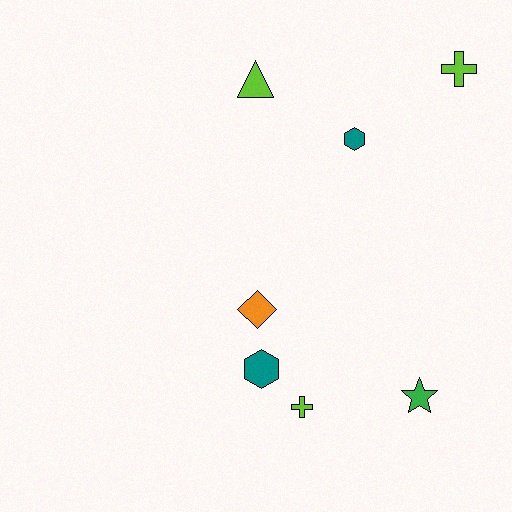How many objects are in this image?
There are 7 objects.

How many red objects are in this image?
There are no red objects.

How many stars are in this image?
There is 1 star.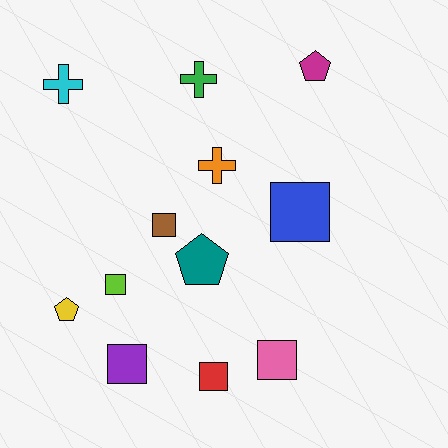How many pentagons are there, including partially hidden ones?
There are 3 pentagons.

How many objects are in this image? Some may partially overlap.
There are 12 objects.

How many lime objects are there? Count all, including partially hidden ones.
There is 1 lime object.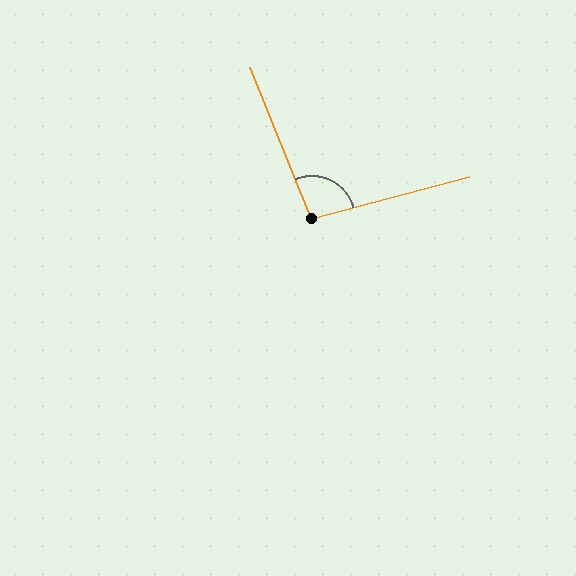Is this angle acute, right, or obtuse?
It is obtuse.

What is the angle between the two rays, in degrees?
Approximately 97 degrees.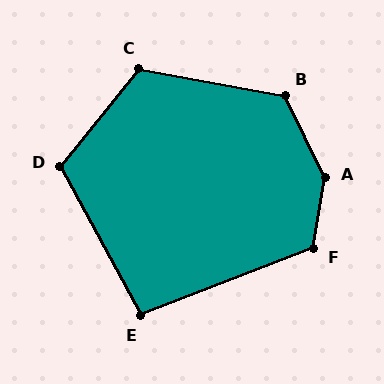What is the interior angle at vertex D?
Approximately 113 degrees (obtuse).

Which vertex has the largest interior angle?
A, at approximately 145 degrees.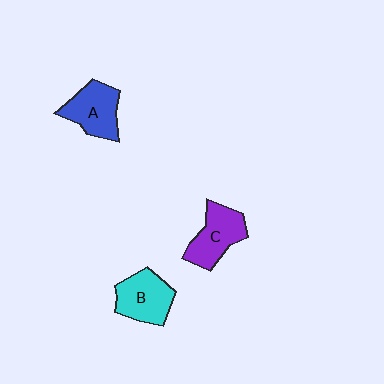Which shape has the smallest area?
Shape A (blue).